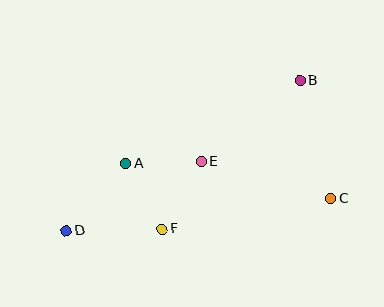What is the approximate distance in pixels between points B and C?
The distance between B and C is approximately 122 pixels.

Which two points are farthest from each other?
Points B and D are farthest from each other.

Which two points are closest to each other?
Points A and F are closest to each other.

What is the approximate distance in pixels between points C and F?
The distance between C and F is approximately 171 pixels.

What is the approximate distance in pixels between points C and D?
The distance between C and D is approximately 266 pixels.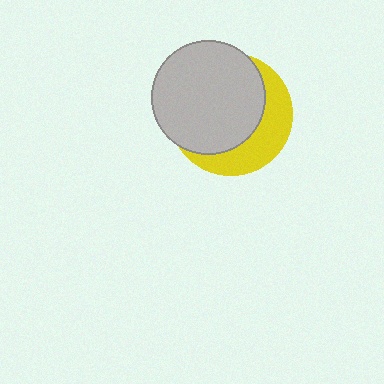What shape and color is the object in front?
The object in front is a light gray circle.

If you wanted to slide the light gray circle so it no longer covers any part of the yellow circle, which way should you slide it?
Slide it toward the upper-left — that is the most direct way to separate the two shapes.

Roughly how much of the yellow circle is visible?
A small part of it is visible (roughly 35%).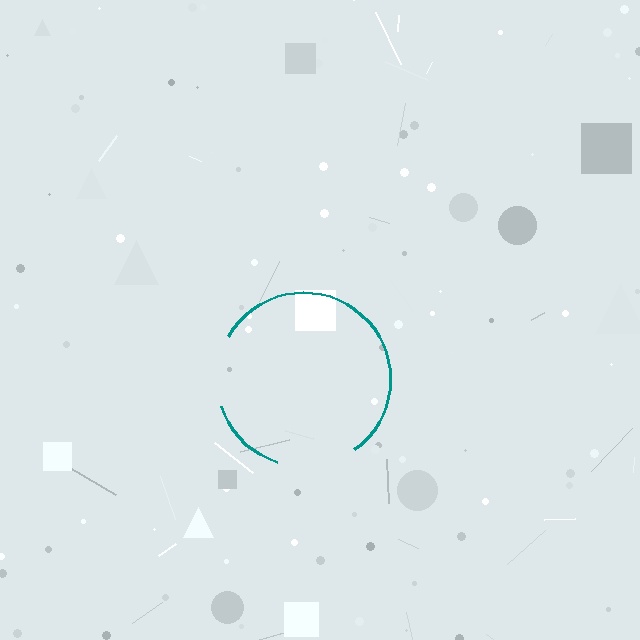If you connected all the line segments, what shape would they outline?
They would outline a circle.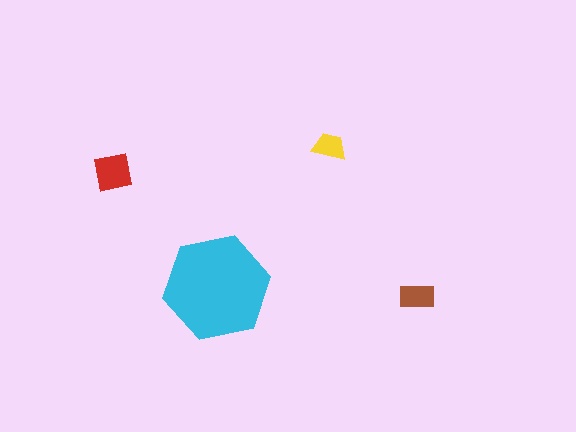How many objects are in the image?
There are 4 objects in the image.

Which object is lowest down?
The brown rectangle is bottommost.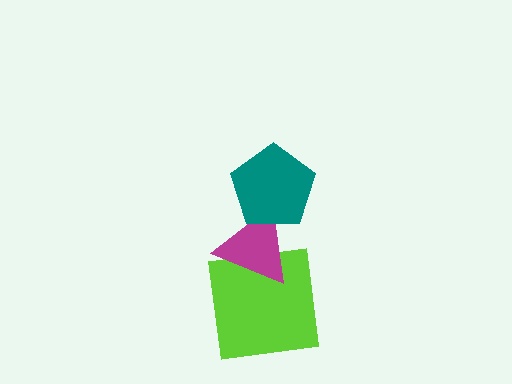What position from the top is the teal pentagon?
The teal pentagon is 1st from the top.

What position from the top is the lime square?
The lime square is 3rd from the top.